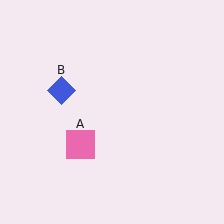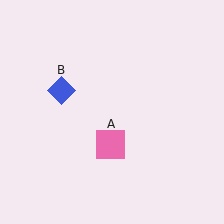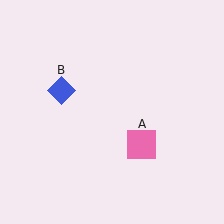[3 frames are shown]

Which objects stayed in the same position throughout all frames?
Blue diamond (object B) remained stationary.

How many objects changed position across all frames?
1 object changed position: pink square (object A).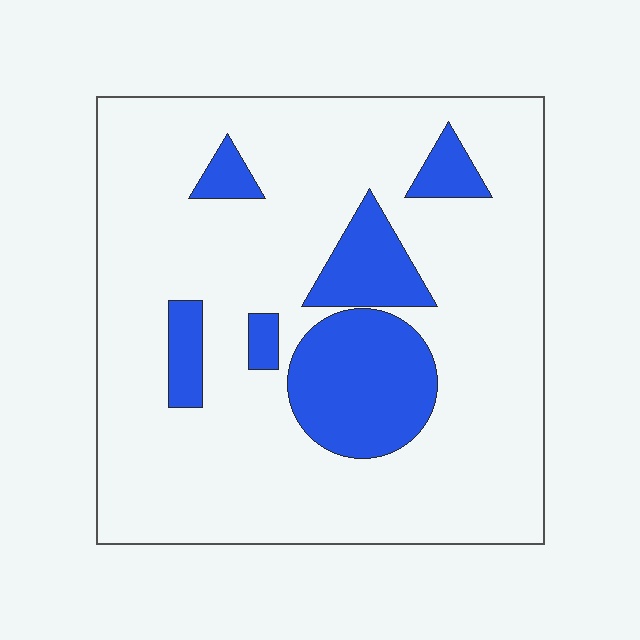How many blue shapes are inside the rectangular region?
6.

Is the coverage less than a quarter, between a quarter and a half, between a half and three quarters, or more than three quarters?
Less than a quarter.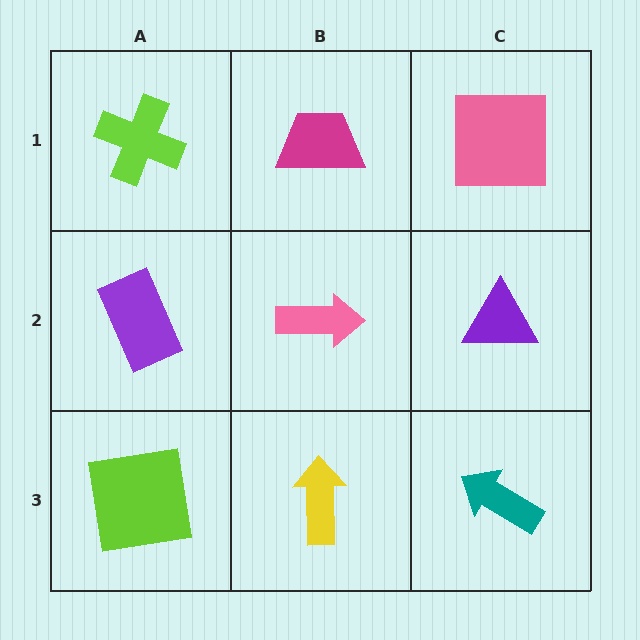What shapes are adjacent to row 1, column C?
A purple triangle (row 2, column C), a magenta trapezoid (row 1, column B).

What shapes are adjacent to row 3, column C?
A purple triangle (row 2, column C), a yellow arrow (row 3, column B).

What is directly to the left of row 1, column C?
A magenta trapezoid.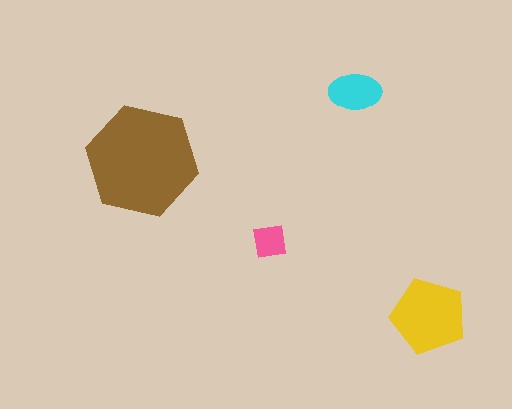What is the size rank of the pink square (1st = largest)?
4th.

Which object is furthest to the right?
The yellow pentagon is rightmost.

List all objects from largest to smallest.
The brown hexagon, the yellow pentagon, the cyan ellipse, the pink square.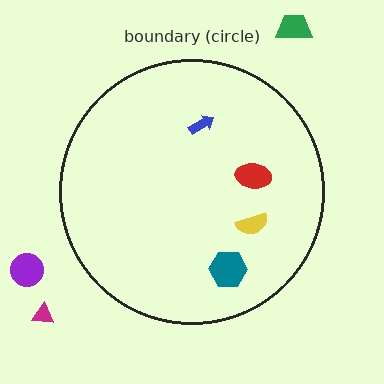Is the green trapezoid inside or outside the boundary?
Outside.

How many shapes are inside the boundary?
4 inside, 3 outside.